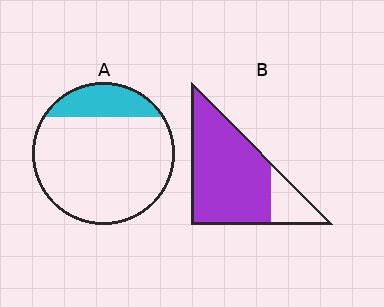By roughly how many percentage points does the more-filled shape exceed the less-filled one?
By roughly 60 percentage points (B over A).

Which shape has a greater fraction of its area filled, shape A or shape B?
Shape B.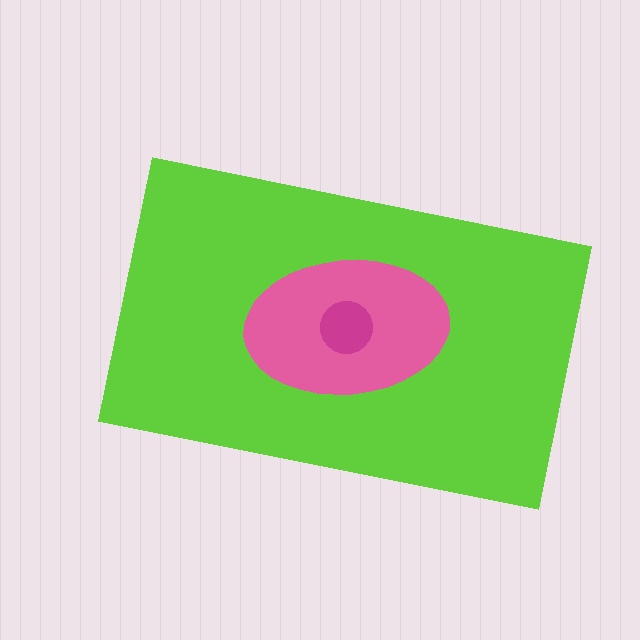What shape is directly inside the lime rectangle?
The pink ellipse.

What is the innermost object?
The magenta circle.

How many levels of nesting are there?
3.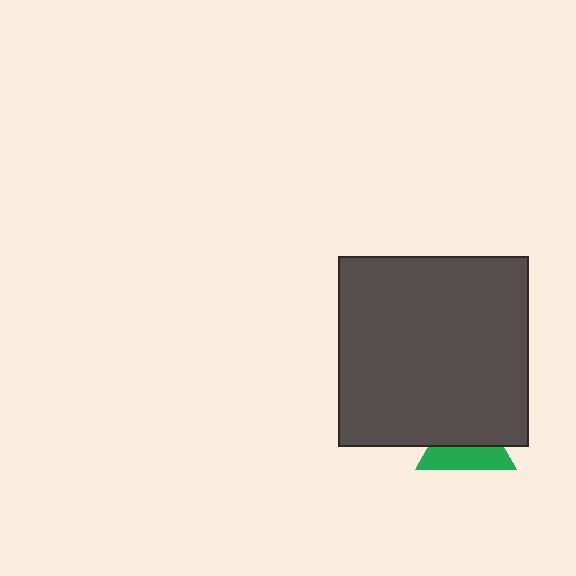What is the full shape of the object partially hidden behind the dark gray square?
The partially hidden object is a green triangle.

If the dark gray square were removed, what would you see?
You would see the complete green triangle.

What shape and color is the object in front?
The object in front is a dark gray square.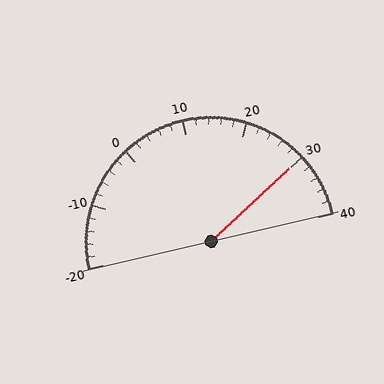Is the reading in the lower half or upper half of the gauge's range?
The reading is in the upper half of the range (-20 to 40).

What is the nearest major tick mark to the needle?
The nearest major tick mark is 30.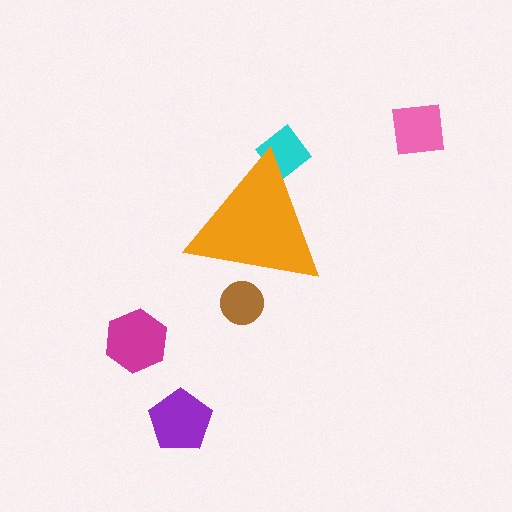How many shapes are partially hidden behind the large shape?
2 shapes are partially hidden.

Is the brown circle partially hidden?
Yes, the brown circle is partially hidden behind the orange triangle.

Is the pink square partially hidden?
No, the pink square is fully visible.